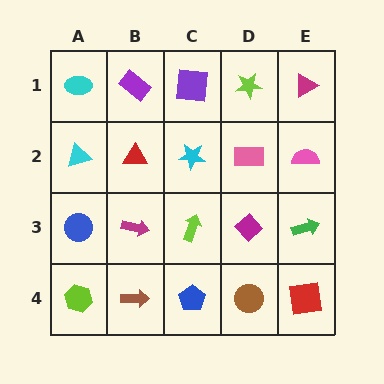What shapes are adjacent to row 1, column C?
A cyan star (row 2, column C), a purple rectangle (row 1, column B), a lime star (row 1, column D).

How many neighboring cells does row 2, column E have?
3.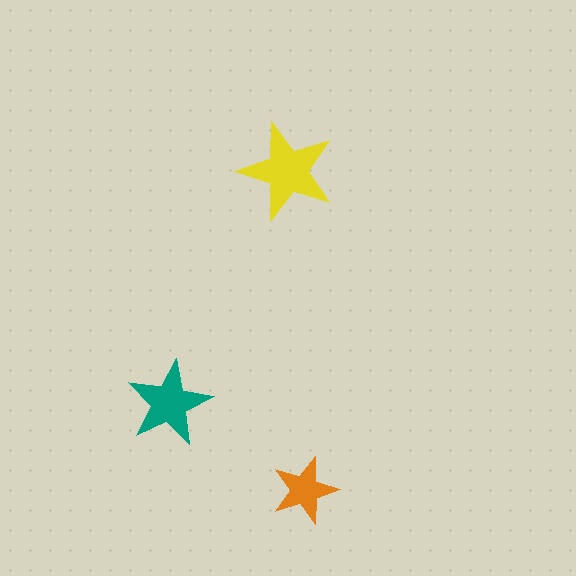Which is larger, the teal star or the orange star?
The teal one.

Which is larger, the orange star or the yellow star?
The yellow one.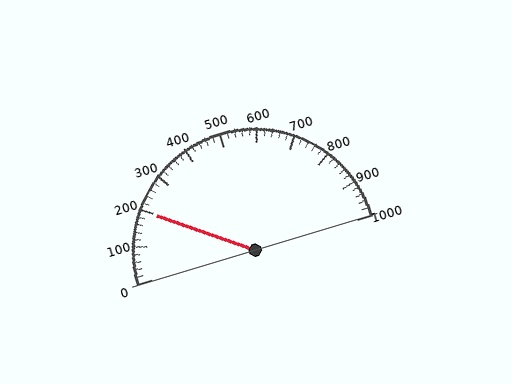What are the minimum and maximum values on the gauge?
The gauge ranges from 0 to 1000.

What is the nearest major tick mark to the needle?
The nearest major tick mark is 200.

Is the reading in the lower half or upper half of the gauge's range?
The reading is in the lower half of the range (0 to 1000).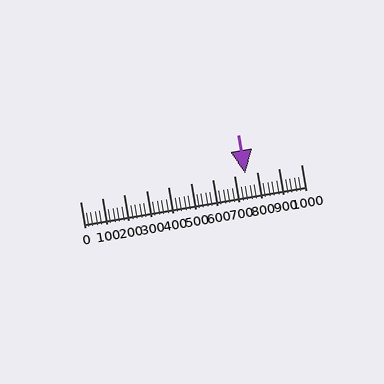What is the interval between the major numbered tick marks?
The major tick marks are spaced 100 units apart.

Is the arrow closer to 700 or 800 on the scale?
The arrow is closer to 700.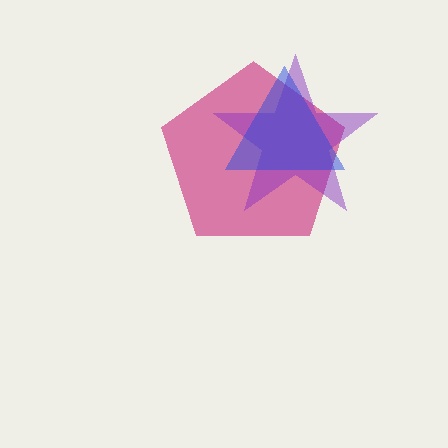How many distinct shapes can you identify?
There are 3 distinct shapes: a magenta pentagon, a purple star, a blue triangle.